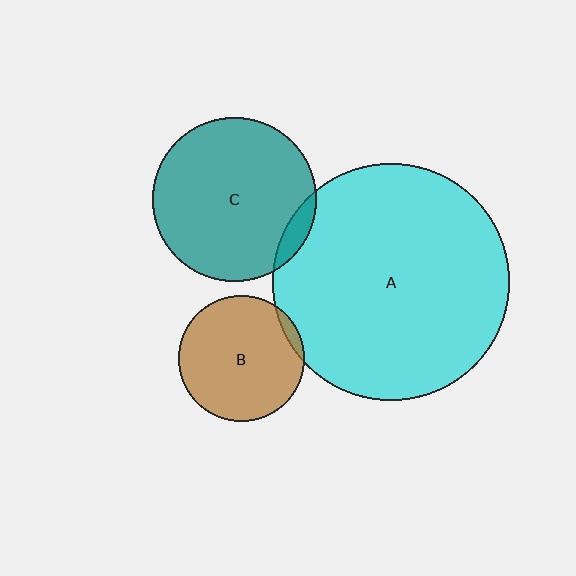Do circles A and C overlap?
Yes.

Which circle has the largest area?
Circle A (cyan).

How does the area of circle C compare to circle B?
Approximately 1.7 times.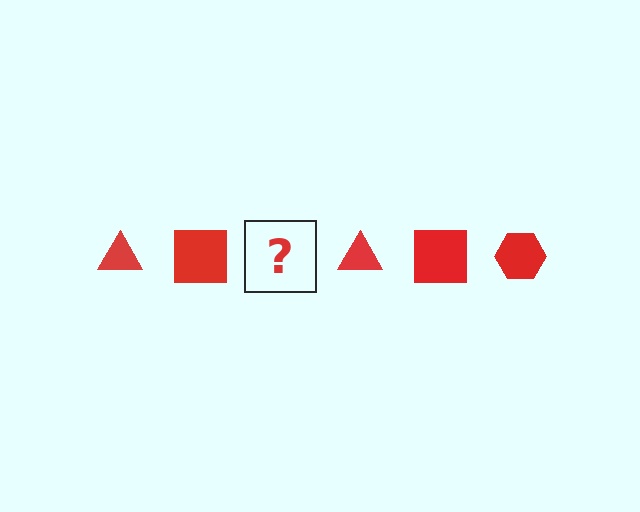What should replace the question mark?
The question mark should be replaced with a red hexagon.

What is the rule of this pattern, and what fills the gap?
The rule is that the pattern cycles through triangle, square, hexagon shapes in red. The gap should be filled with a red hexagon.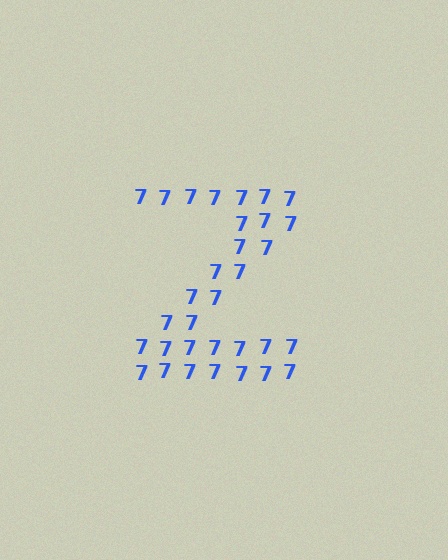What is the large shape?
The large shape is the letter Z.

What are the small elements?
The small elements are digit 7's.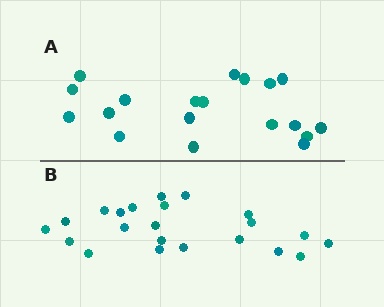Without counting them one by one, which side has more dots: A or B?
Region B (the bottom region) has more dots.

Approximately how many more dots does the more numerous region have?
Region B has just a few more — roughly 2 or 3 more dots than region A.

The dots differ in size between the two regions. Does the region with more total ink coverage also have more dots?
No. Region A has more total ink coverage because its dots are larger, but region B actually contains more individual dots. Total area can be misleading — the number of items is what matters here.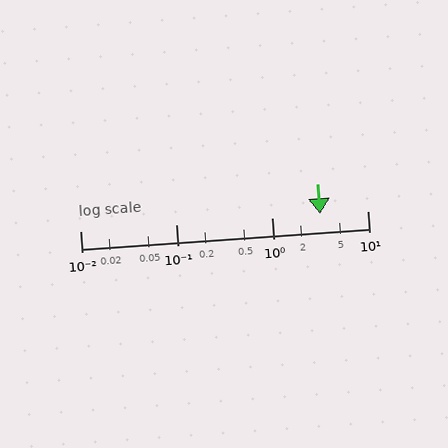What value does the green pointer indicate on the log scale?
The pointer indicates approximately 3.2.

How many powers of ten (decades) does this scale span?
The scale spans 3 decades, from 0.01 to 10.